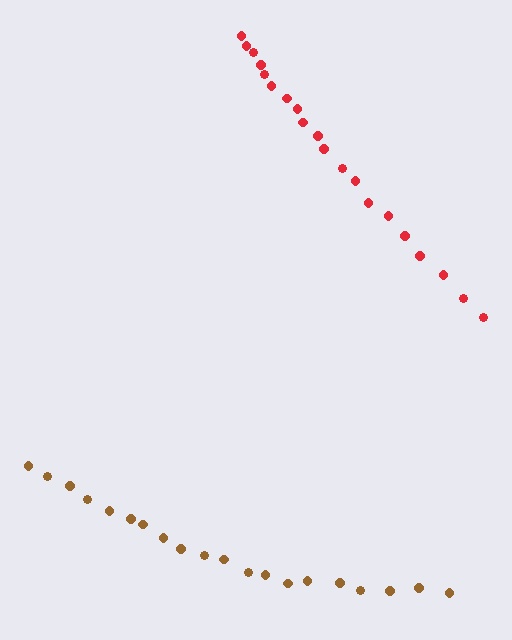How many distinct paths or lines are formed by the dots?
There are 2 distinct paths.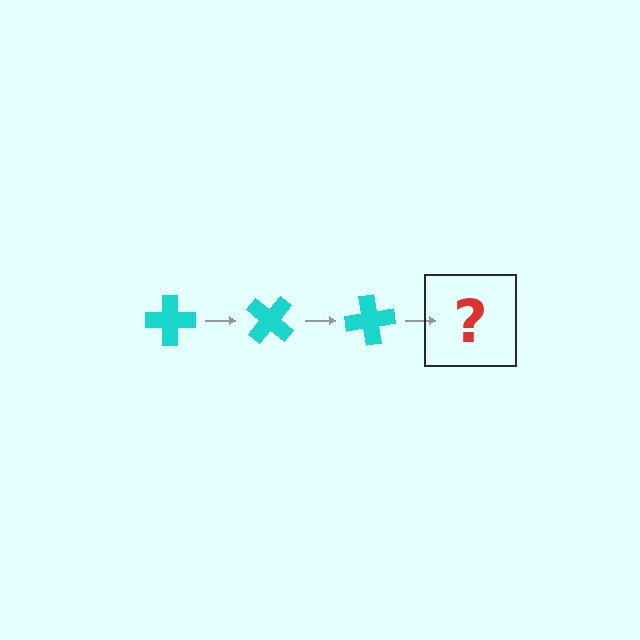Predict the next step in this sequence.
The next step is a cyan cross rotated 120 degrees.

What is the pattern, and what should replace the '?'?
The pattern is that the cross rotates 40 degrees each step. The '?' should be a cyan cross rotated 120 degrees.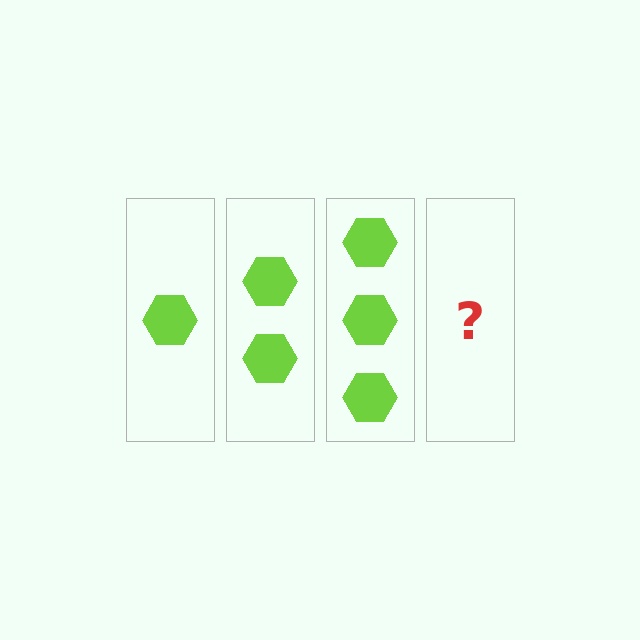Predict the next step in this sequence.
The next step is 4 hexagons.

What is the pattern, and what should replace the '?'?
The pattern is that each step adds one more hexagon. The '?' should be 4 hexagons.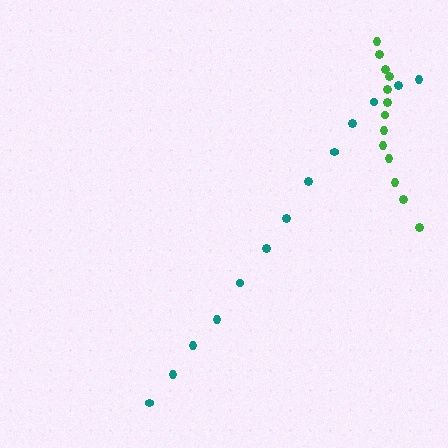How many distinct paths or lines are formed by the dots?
There are 2 distinct paths.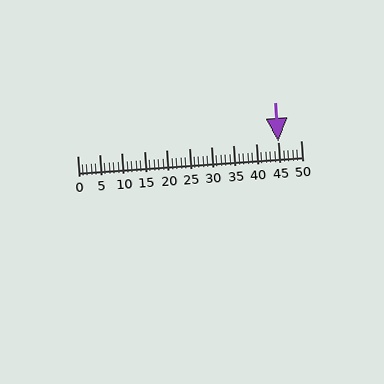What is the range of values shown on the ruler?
The ruler shows values from 0 to 50.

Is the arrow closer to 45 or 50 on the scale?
The arrow is closer to 45.